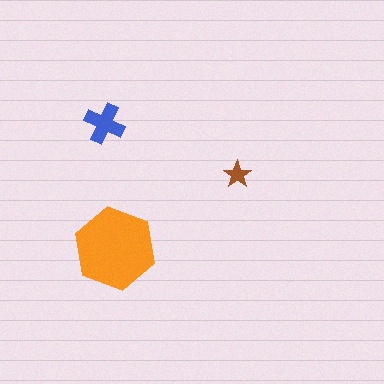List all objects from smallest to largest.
The brown star, the blue cross, the orange hexagon.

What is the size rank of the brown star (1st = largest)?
3rd.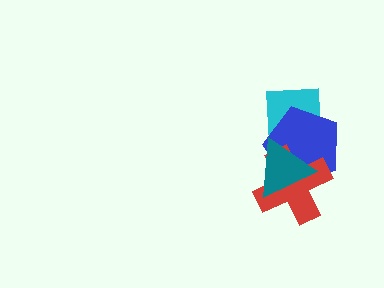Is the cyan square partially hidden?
Yes, it is partially covered by another shape.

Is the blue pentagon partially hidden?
Yes, it is partially covered by another shape.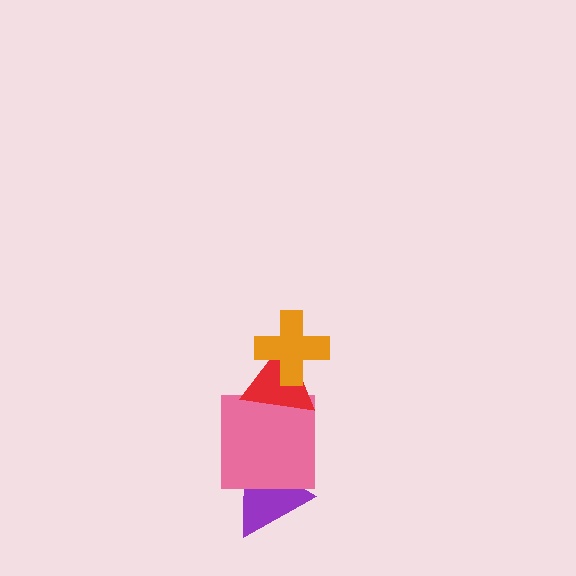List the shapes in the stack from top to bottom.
From top to bottom: the orange cross, the red triangle, the pink square, the purple triangle.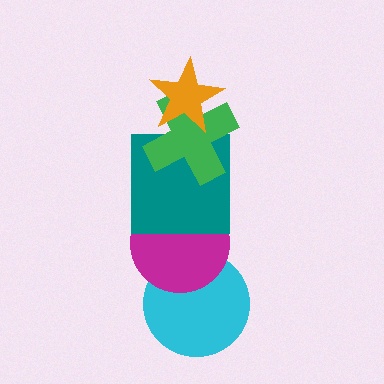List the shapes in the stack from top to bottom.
From top to bottom: the orange star, the green cross, the teal square, the magenta circle, the cyan circle.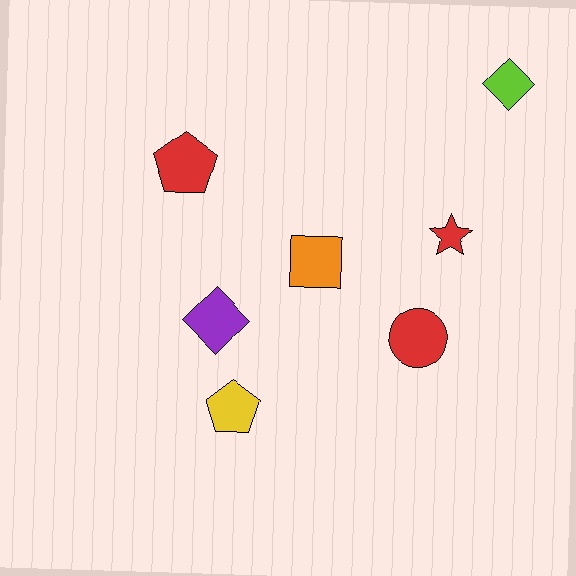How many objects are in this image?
There are 7 objects.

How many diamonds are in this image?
There are 2 diamonds.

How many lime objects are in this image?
There is 1 lime object.